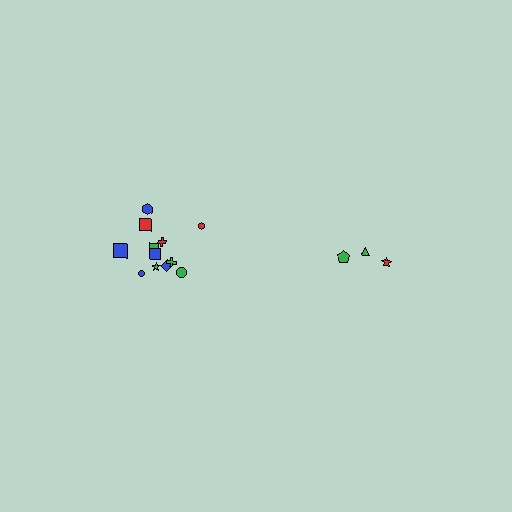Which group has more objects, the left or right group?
The left group.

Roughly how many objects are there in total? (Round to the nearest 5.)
Roughly 15 objects in total.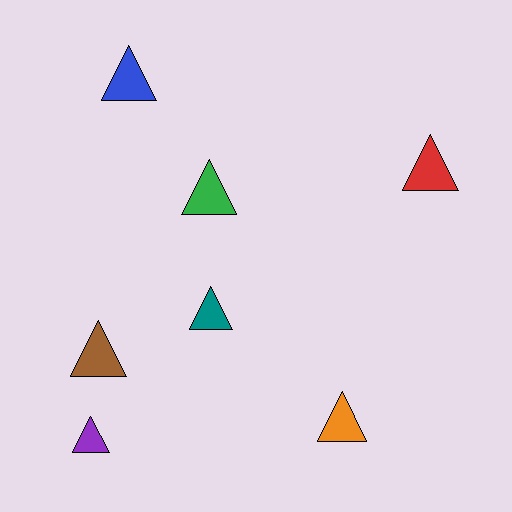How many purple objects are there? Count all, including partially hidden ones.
There is 1 purple object.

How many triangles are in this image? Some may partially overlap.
There are 7 triangles.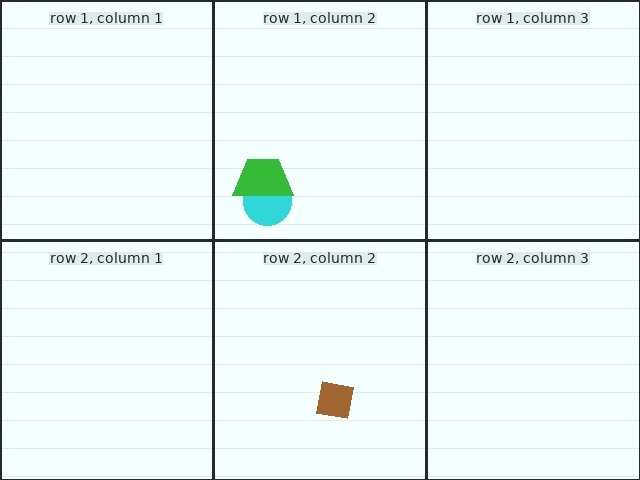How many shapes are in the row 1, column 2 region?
2.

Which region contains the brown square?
The row 2, column 2 region.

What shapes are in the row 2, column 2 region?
The brown square.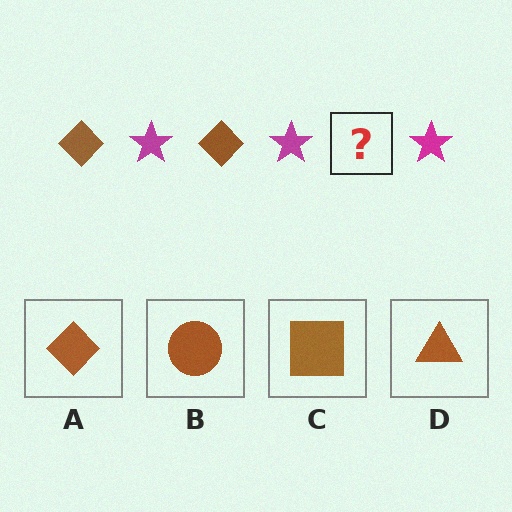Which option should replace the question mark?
Option A.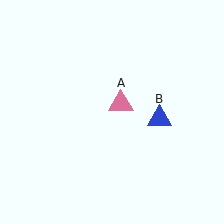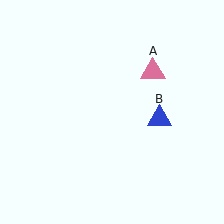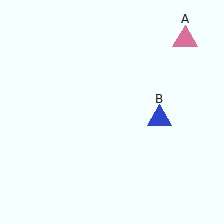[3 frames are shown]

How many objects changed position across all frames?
1 object changed position: pink triangle (object A).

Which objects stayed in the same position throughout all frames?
Blue triangle (object B) remained stationary.